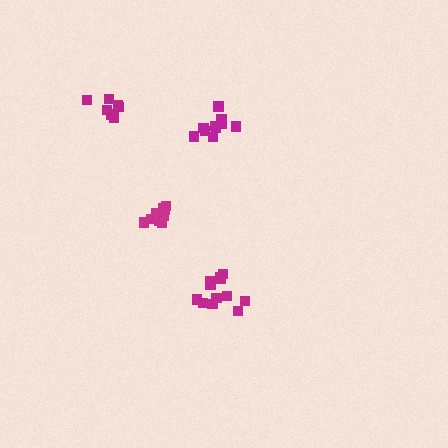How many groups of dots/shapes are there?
There are 4 groups.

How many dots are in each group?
Group 1: 7 dots, Group 2: 10 dots, Group 3: 12 dots, Group 4: 12 dots (41 total).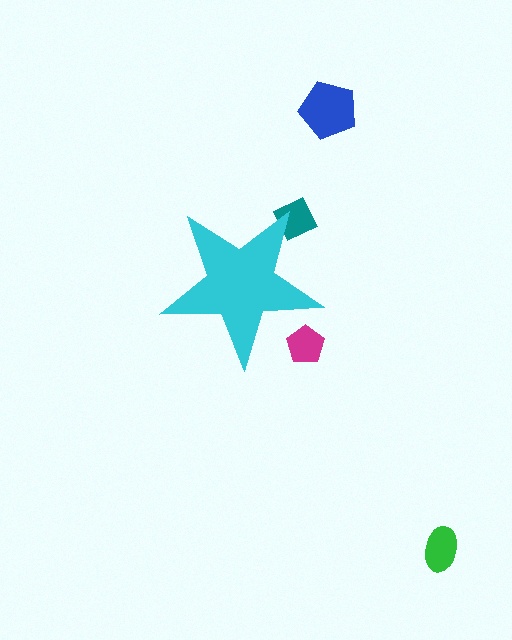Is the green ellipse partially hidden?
No, the green ellipse is fully visible.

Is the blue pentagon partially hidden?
No, the blue pentagon is fully visible.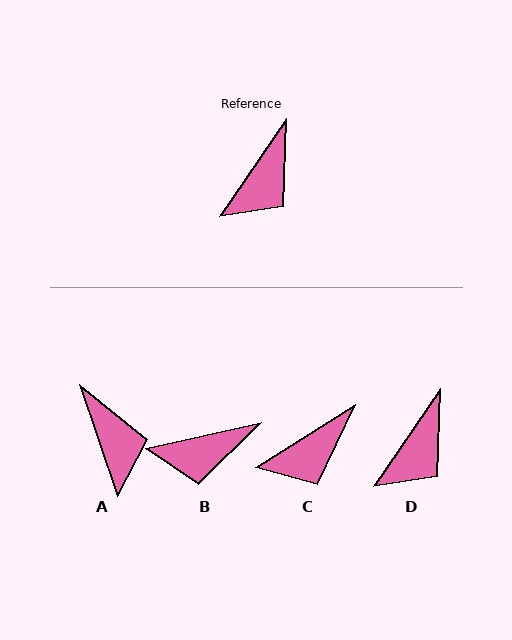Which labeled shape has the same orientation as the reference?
D.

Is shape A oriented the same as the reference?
No, it is off by about 53 degrees.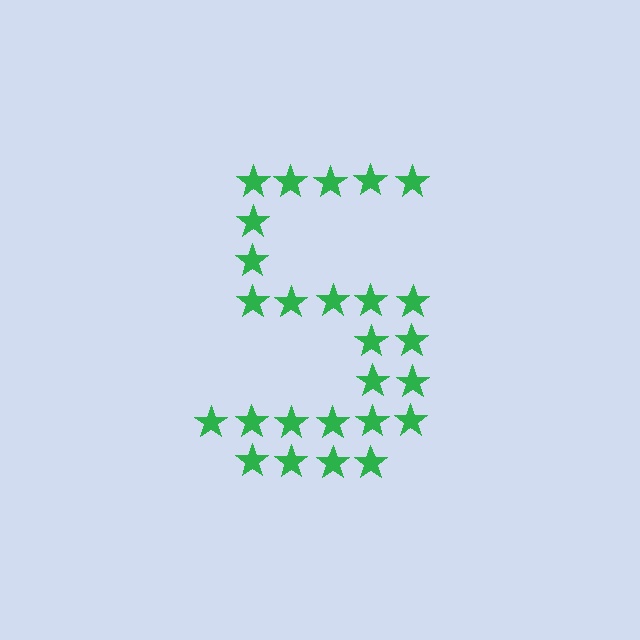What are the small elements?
The small elements are stars.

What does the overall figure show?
The overall figure shows the digit 5.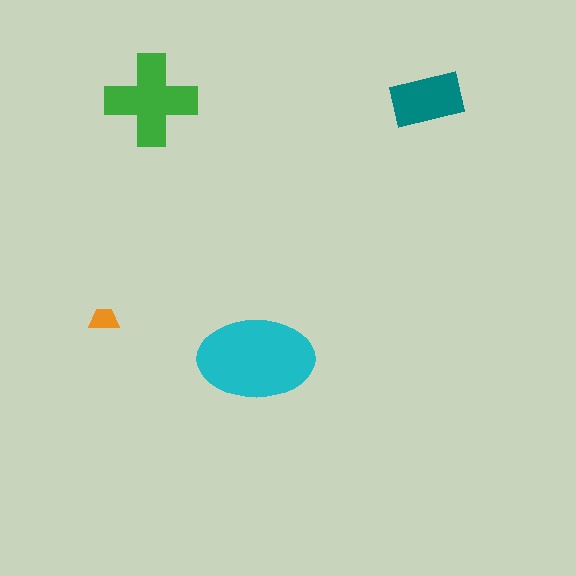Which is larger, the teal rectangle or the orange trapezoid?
The teal rectangle.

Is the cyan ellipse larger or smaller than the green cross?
Larger.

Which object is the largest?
The cyan ellipse.